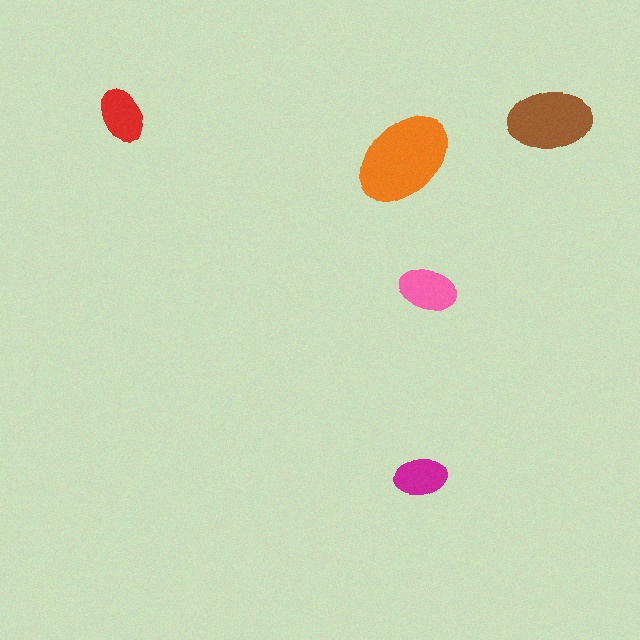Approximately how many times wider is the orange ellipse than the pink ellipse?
About 1.5 times wider.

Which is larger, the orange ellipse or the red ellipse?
The orange one.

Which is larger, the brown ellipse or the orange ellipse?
The orange one.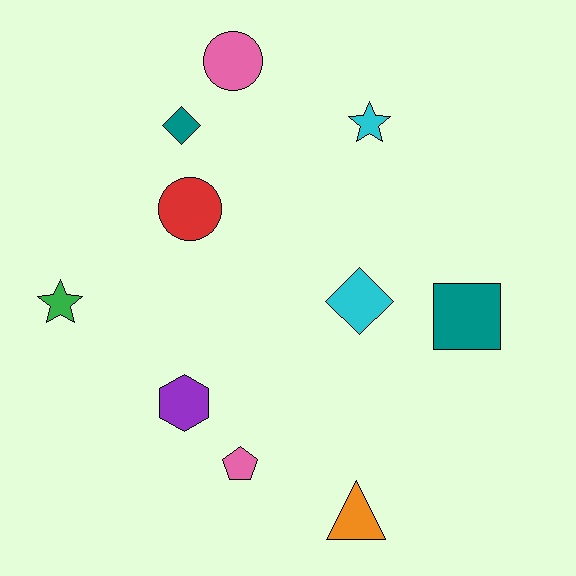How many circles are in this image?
There are 2 circles.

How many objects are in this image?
There are 10 objects.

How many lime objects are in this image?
There are no lime objects.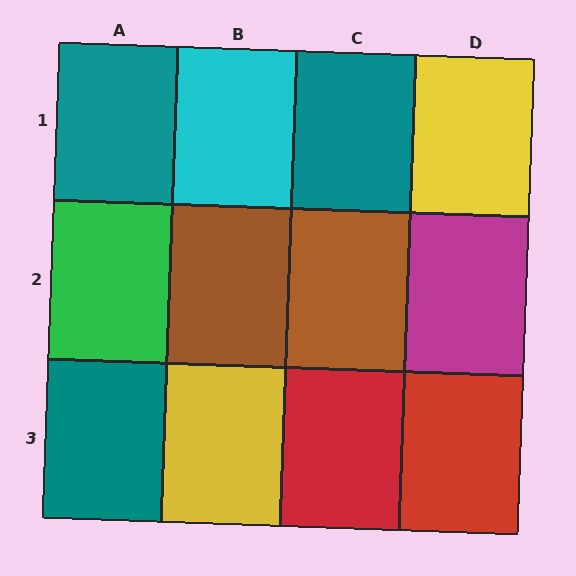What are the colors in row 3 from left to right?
Teal, yellow, red, red.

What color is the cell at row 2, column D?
Magenta.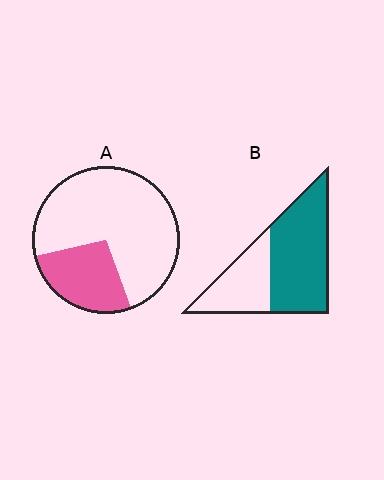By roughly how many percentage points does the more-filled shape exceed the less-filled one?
By roughly 35 percentage points (B over A).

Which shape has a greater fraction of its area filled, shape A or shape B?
Shape B.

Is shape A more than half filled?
No.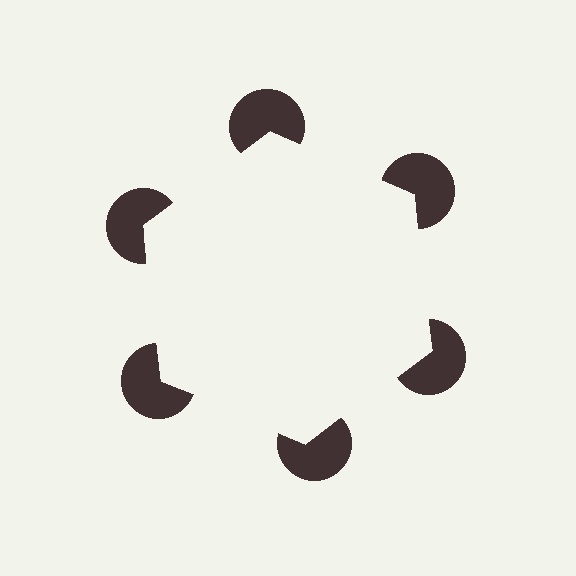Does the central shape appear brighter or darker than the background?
It typically appears slightly brighter than the background, even though no actual brightness change is drawn.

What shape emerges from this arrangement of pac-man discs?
An illusory hexagon — its edges are inferred from the aligned wedge cuts in the pac-man discs, not physically drawn.